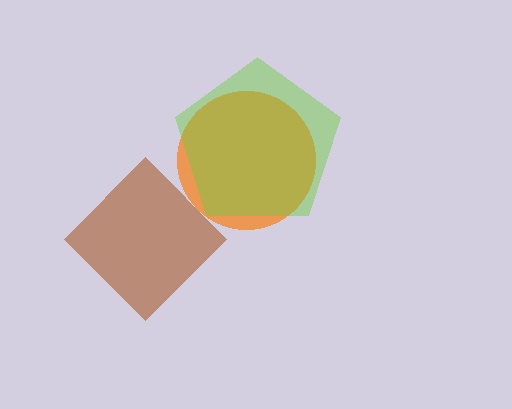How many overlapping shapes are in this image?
There are 3 overlapping shapes in the image.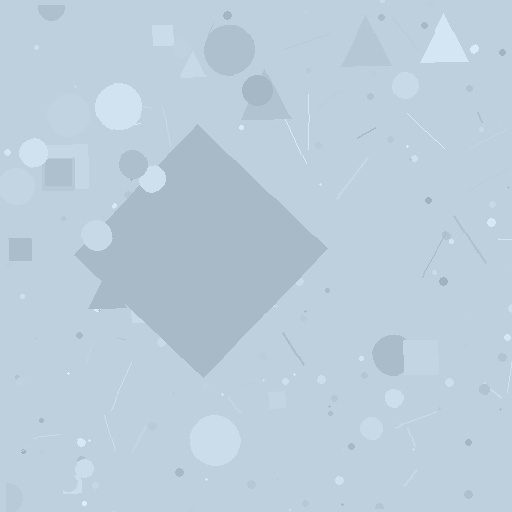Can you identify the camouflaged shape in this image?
The camouflaged shape is a diamond.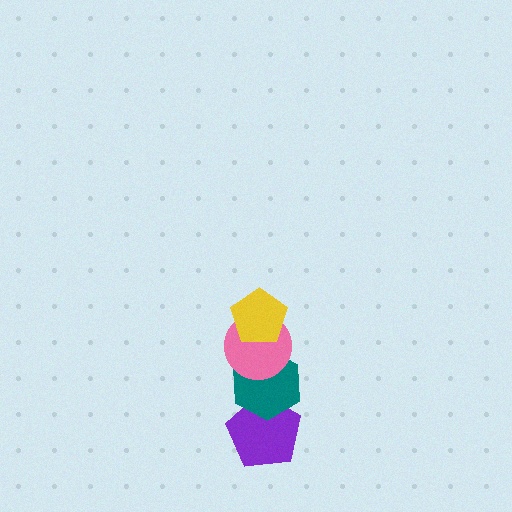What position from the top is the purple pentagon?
The purple pentagon is 4th from the top.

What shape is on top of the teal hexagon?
The pink circle is on top of the teal hexagon.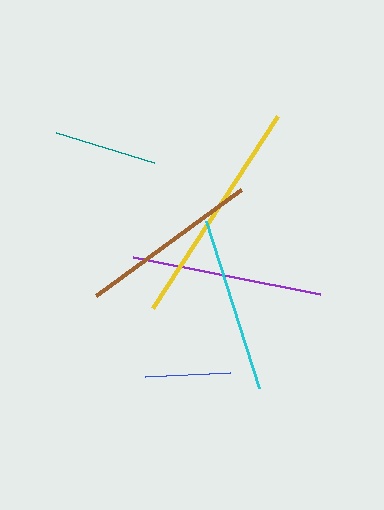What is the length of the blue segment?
The blue segment is approximately 86 pixels long.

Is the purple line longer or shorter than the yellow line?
The yellow line is longer than the purple line.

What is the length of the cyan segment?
The cyan segment is approximately 175 pixels long.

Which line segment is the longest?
The yellow line is the longest at approximately 230 pixels.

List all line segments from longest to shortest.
From longest to shortest: yellow, purple, brown, cyan, teal, blue.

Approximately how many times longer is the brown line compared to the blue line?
The brown line is approximately 2.1 times the length of the blue line.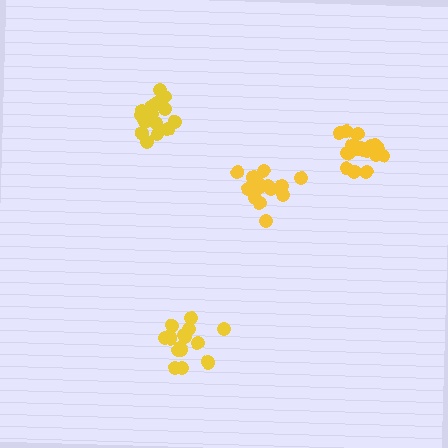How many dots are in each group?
Group 1: 15 dots, Group 2: 16 dots, Group 3: 16 dots, Group 4: 20 dots (67 total).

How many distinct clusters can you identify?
There are 4 distinct clusters.